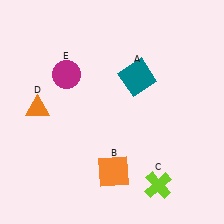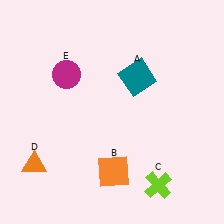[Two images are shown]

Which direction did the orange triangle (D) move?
The orange triangle (D) moved down.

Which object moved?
The orange triangle (D) moved down.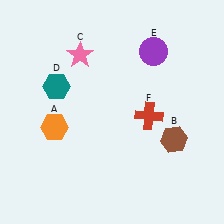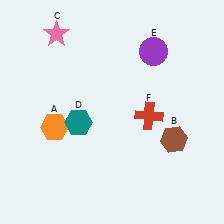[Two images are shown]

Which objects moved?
The objects that moved are: the pink star (C), the teal hexagon (D).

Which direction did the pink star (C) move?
The pink star (C) moved left.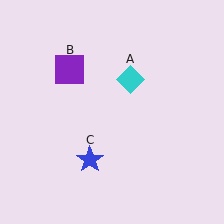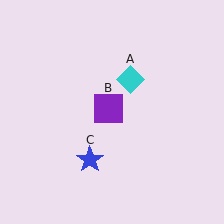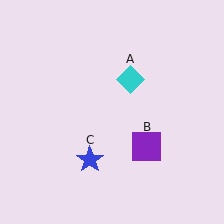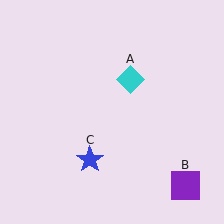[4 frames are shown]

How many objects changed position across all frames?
1 object changed position: purple square (object B).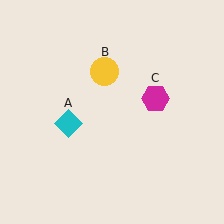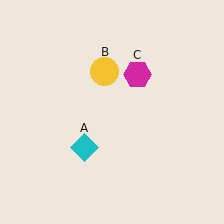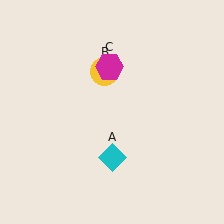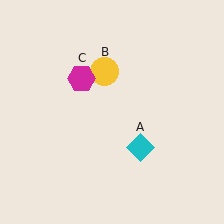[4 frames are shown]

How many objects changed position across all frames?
2 objects changed position: cyan diamond (object A), magenta hexagon (object C).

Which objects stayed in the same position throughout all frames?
Yellow circle (object B) remained stationary.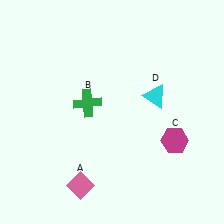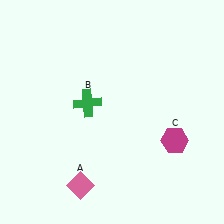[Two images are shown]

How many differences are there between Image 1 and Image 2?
There is 1 difference between the two images.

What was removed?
The cyan triangle (D) was removed in Image 2.